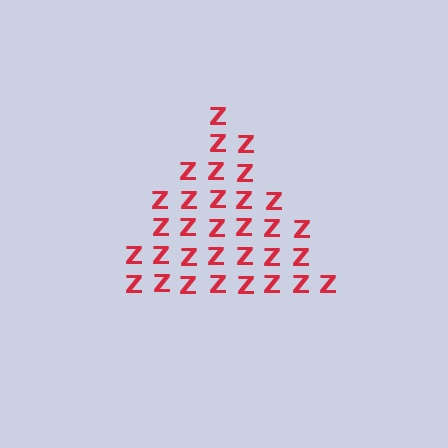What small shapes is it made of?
It is made of small letter Z's.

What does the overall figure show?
The overall figure shows a triangle.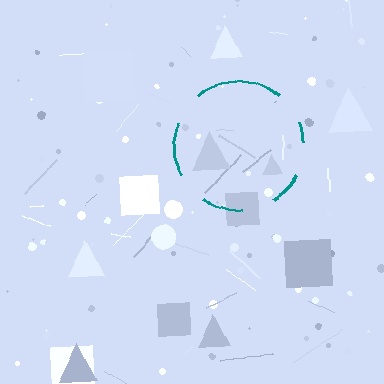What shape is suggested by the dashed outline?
The dashed outline suggests a circle.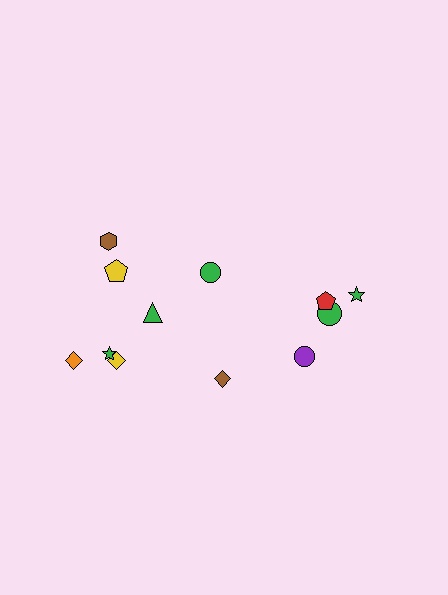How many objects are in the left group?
There are 8 objects.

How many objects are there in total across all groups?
There are 12 objects.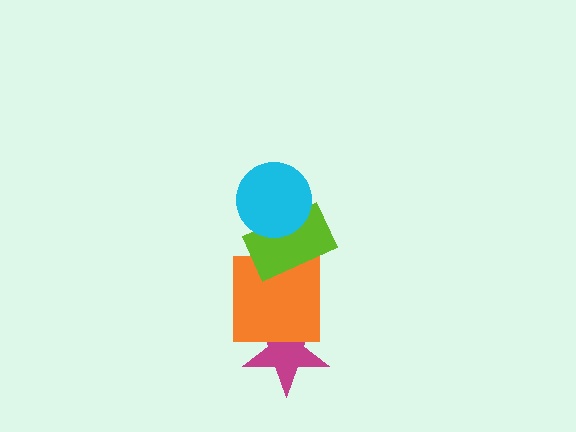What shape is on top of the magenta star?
The orange square is on top of the magenta star.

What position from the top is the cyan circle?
The cyan circle is 1st from the top.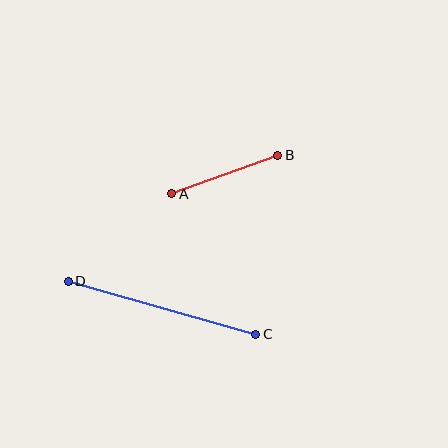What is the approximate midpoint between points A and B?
The midpoint is at approximately (225, 175) pixels.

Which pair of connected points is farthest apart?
Points C and D are farthest apart.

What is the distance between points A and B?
The distance is approximately 112 pixels.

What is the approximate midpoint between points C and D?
The midpoint is at approximately (162, 308) pixels.